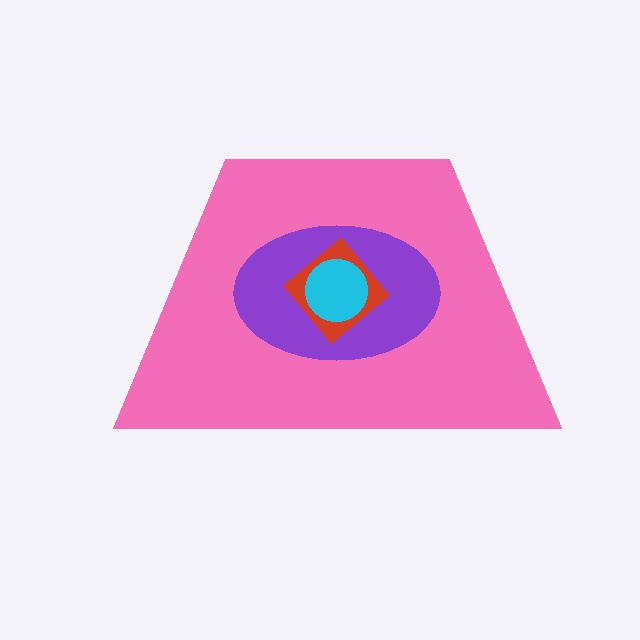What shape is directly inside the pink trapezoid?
The purple ellipse.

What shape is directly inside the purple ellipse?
The red diamond.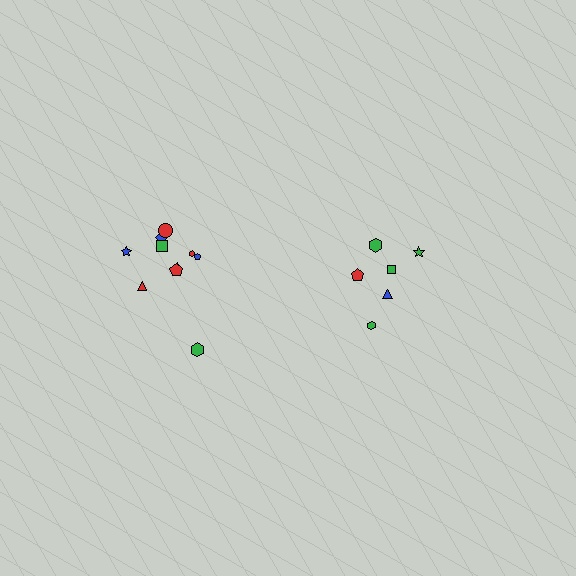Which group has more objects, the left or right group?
The left group.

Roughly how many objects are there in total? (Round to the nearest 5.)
Roughly 15 objects in total.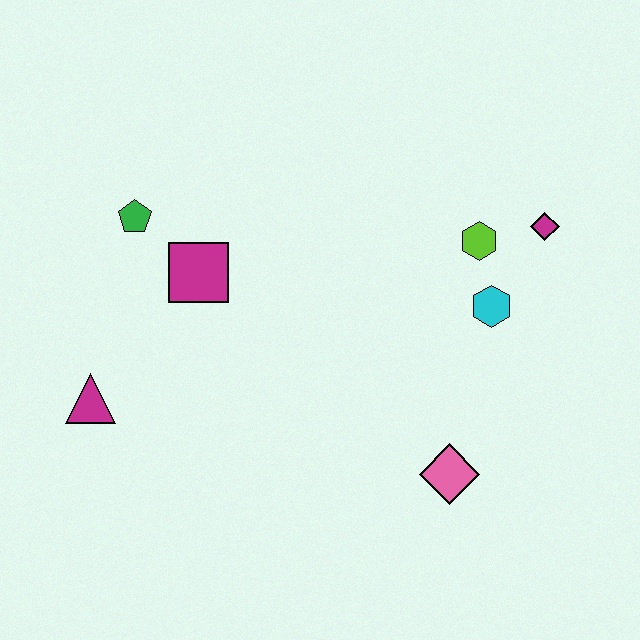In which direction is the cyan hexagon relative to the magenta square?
The cyan hexagon is to the right of the magenta square.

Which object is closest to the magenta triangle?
The magenta square is closest to the magenta triangle.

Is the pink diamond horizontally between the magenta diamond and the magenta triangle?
Yes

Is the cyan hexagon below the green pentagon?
Yes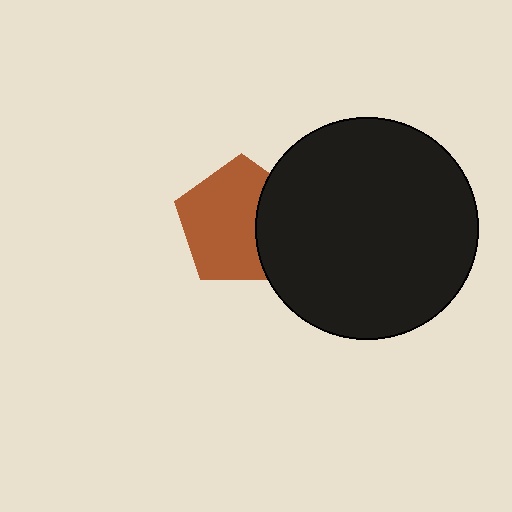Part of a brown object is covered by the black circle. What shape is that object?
It is a pentagon.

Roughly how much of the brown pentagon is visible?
Most of it is visible (roughly 69%).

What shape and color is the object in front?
The object in front is a black circle.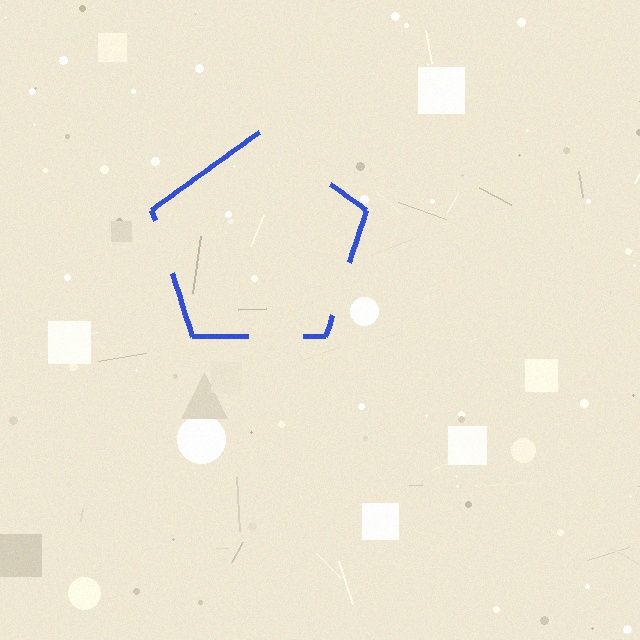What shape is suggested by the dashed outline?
The dashed outline suggests a pentagon.